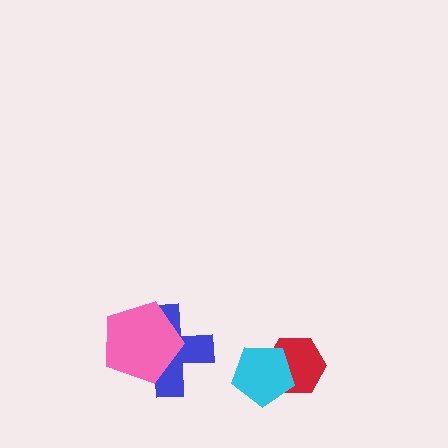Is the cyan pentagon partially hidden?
No, no other shape covers it.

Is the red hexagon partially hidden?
Yes, it is partially covered by another shape.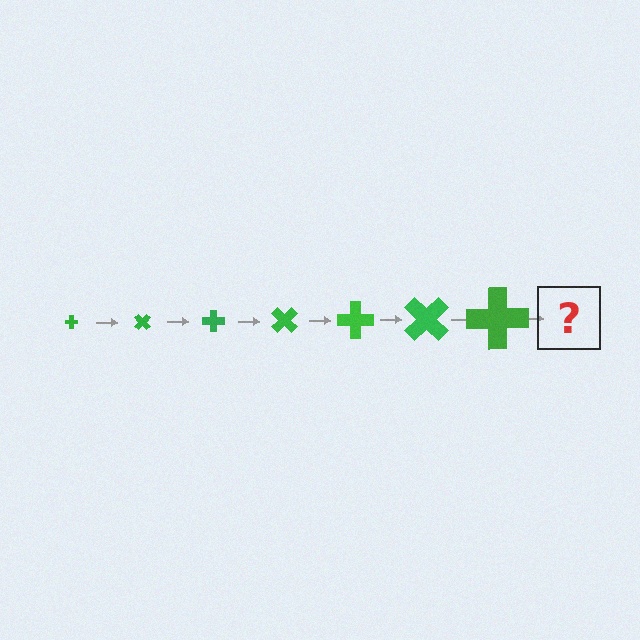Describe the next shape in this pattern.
It should be a cross, larger than the previous one and rotated 315 degrees from the start.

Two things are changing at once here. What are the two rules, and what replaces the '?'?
The two rules are that the cross grows larger each step and it rotates 45 degrees each step. The '?' should be a cross, larger than the previous one and rotated 315 degrees from the start.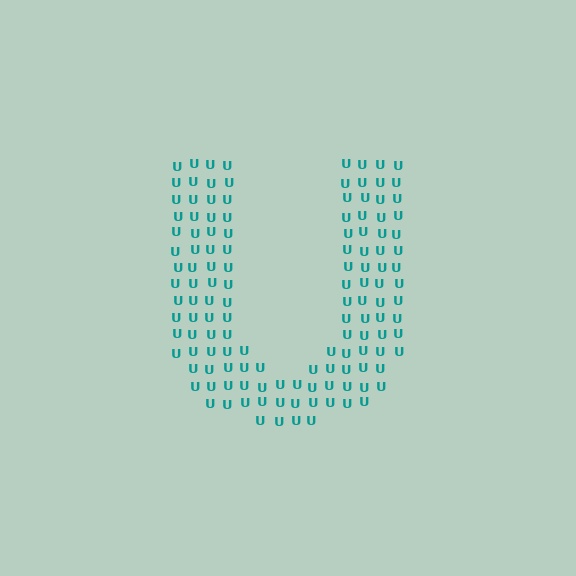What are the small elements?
The small elements are letter U's.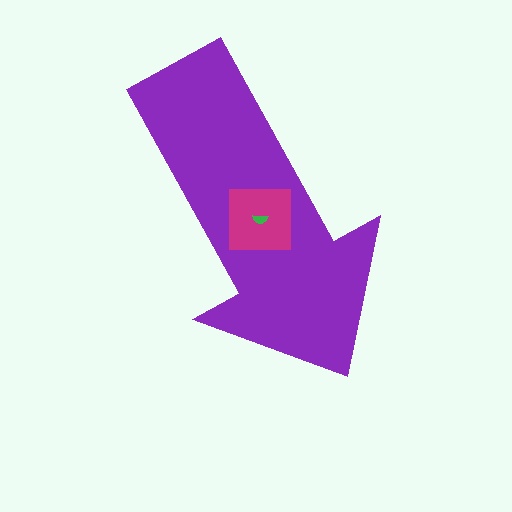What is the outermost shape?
The purple arrow.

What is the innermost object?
The green semicircle.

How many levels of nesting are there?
3.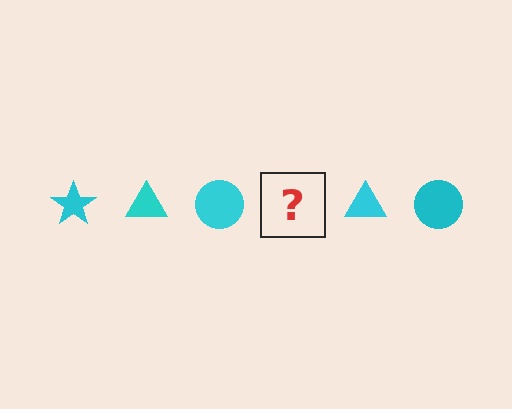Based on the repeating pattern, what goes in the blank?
The blank should be a cyan star.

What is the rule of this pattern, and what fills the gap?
The rule is that the pattern cycles through star, triangle, circle shapes in cyan. The gap should be filled with a cyan star.